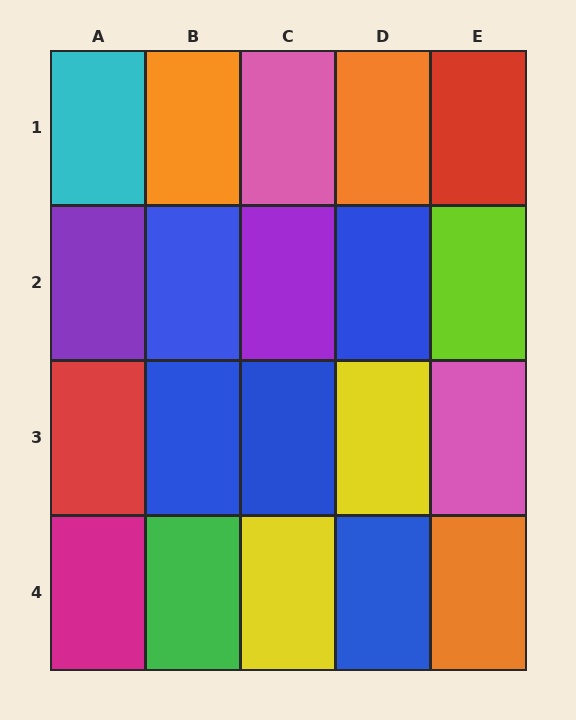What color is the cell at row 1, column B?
Orange.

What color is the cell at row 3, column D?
Yellow.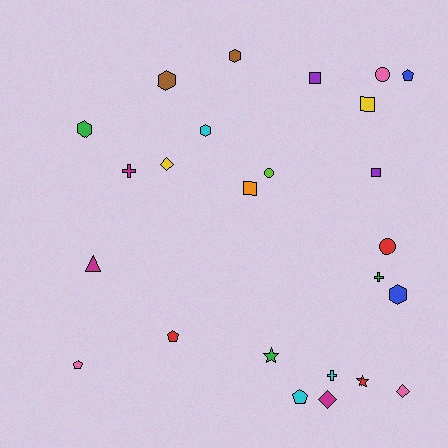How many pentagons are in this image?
There are 4 pentagons.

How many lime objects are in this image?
There is 1 lime object.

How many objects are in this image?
There are 25 objects.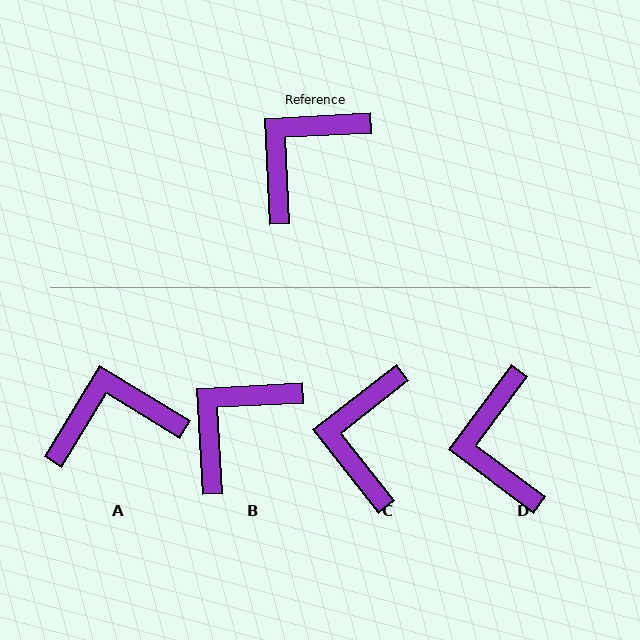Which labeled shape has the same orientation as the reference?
B.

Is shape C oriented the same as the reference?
No, it is off by about 35 degrees.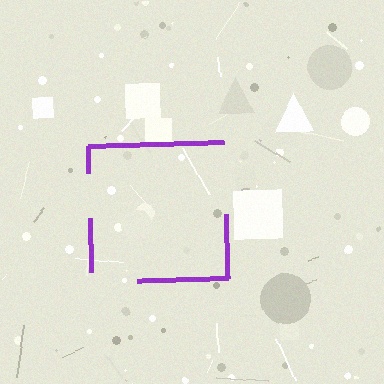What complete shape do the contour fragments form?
The contour fragments form a square.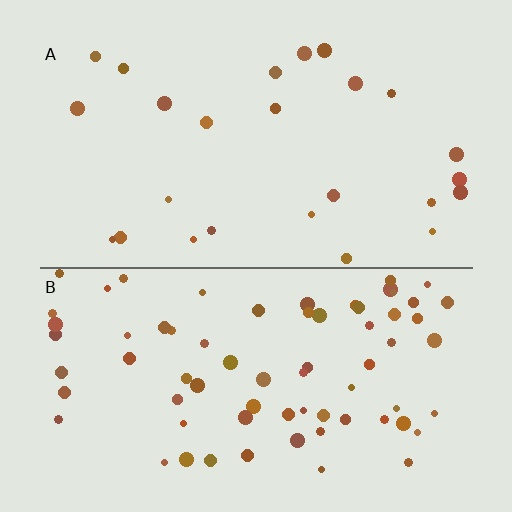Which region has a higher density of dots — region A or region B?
B (the bottom).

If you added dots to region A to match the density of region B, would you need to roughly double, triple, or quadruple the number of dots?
Approximately triple.